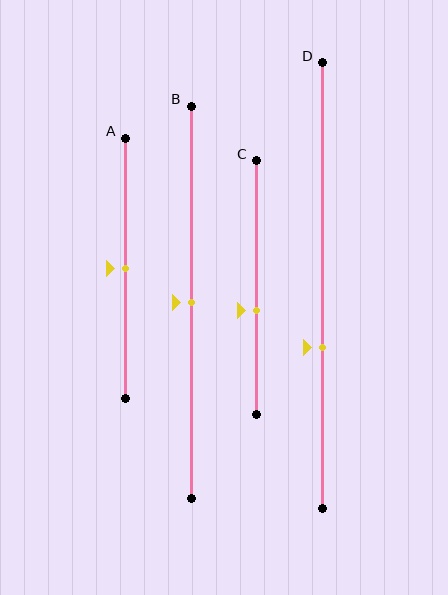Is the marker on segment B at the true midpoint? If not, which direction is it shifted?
Yes, the marker on segment B is at the true midpoint.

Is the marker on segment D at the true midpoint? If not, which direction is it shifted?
No, the marker on segment D is shifted downward by about 14% of the segment length.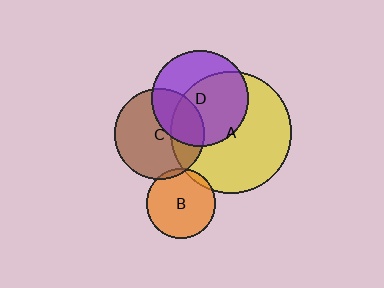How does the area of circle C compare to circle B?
Approximately 1.7 times.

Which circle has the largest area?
Circle A (yellow).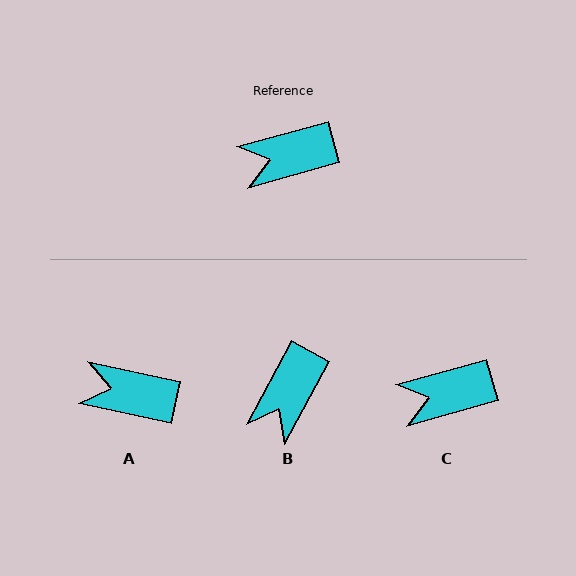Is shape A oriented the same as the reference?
No, it is off by about 28 degrees.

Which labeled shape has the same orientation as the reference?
C.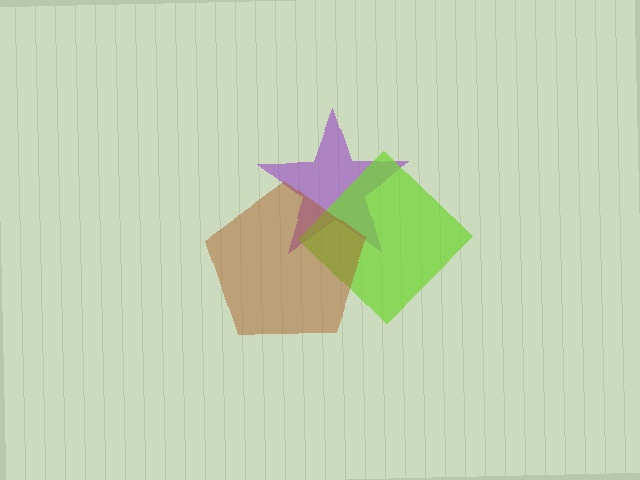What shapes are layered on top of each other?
The layered shapes are: a purple star, a lime diamond, a brown pentagon.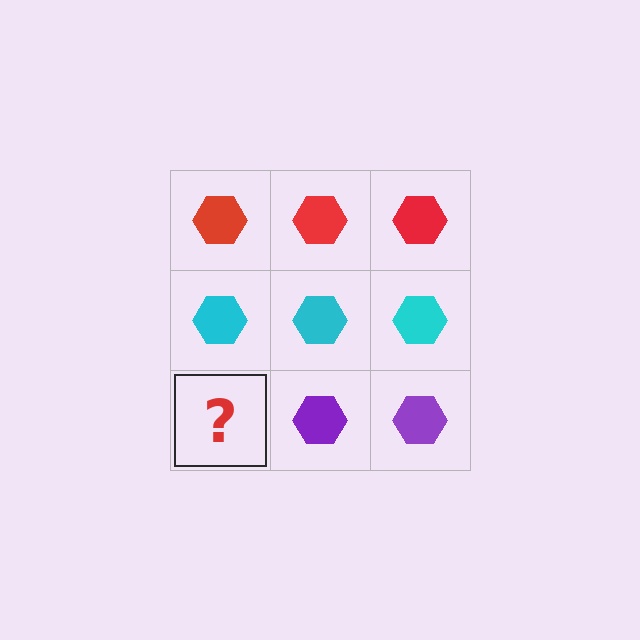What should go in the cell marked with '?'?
The missing cell should contain a purple hexagon.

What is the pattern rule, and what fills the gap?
The rule is that each row has a consistent color. The gap should be filled with a purple hexagon.